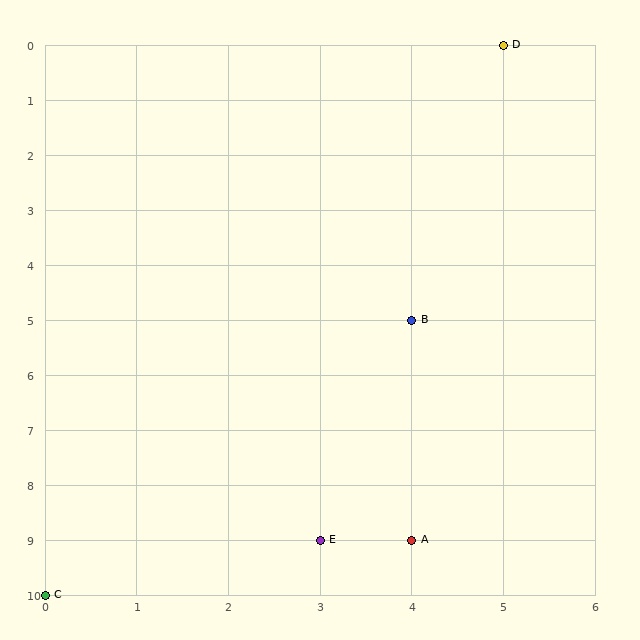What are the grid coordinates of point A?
Point A is at grid coordinates (4, 9).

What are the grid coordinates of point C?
Point C is at grid coordinates (0, 10).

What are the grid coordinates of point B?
Point B is at grid coordinates (4, 5).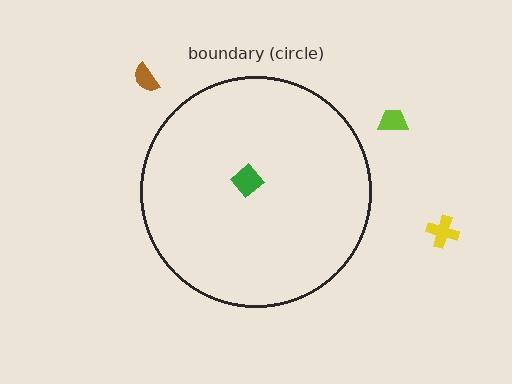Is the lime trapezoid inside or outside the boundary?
Outside.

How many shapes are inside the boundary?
1 inside, 3 outside.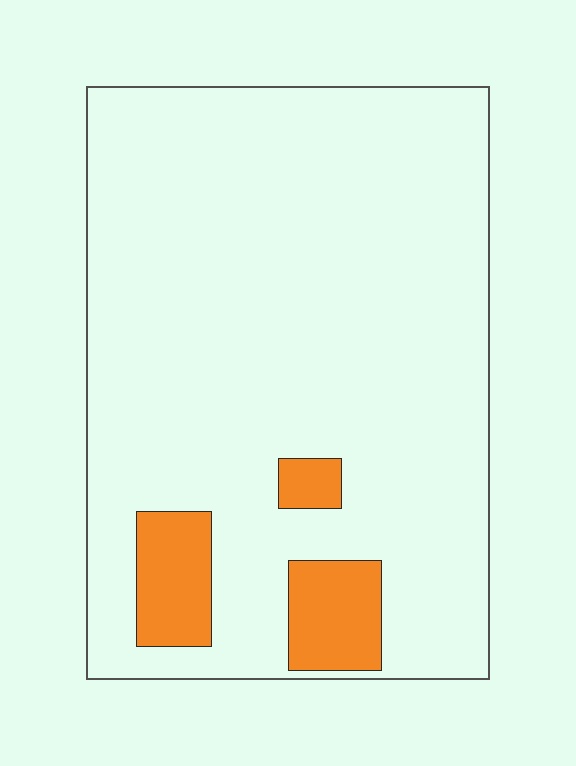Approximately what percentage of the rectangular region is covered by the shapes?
Approximately 10%.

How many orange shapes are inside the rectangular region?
3.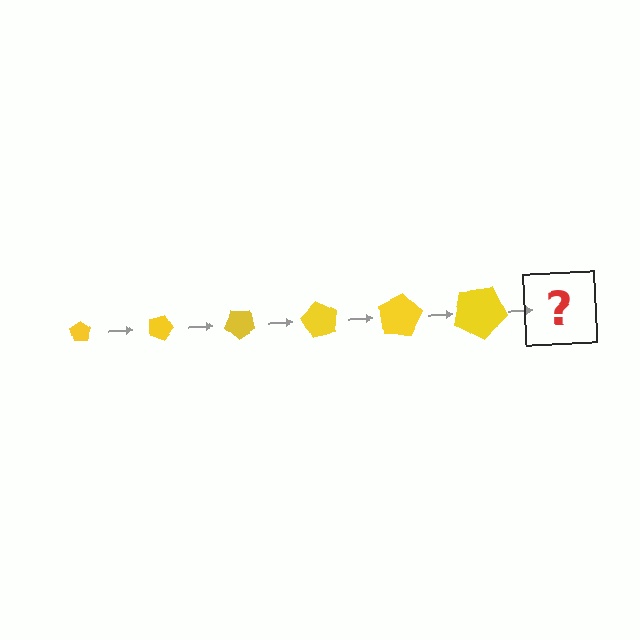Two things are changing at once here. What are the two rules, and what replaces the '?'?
The two rules are that the pentagon grows larger each step and it rotates 20 degrees each step. The '?' should be a pentagon, larger than the previous one and rotated 120 degrees from the start.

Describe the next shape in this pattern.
It should be a pentagon, larger than the previous one and rotated 120 degrees from the start.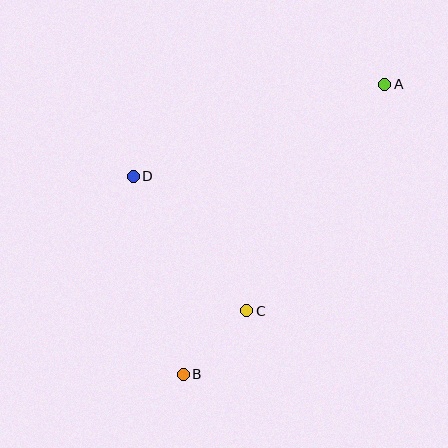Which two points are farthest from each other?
Points A and B are farthest from each other.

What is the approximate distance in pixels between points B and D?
The distance between B and D is approximately 204 pixels.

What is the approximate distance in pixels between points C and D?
The distance between C and D is approximately 176 pixels.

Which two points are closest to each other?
Points B and C are closest to each other.